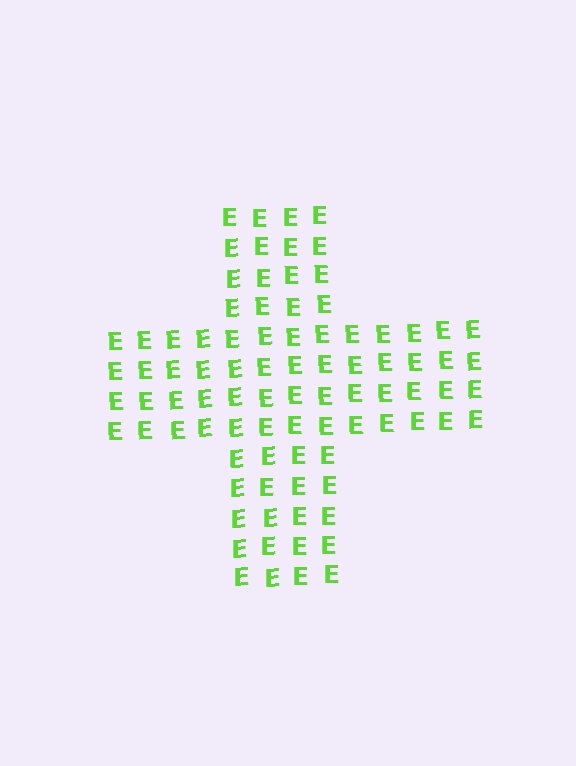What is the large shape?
The large shape is a cross.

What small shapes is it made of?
It is made of small letter E's.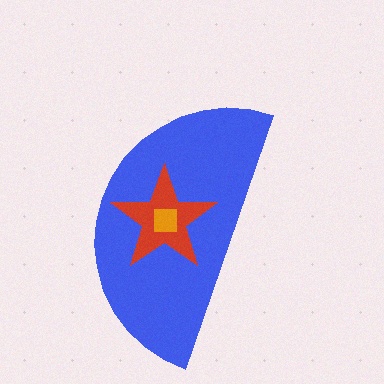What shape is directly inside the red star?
The orange square.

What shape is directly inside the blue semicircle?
The red star.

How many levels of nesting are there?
3.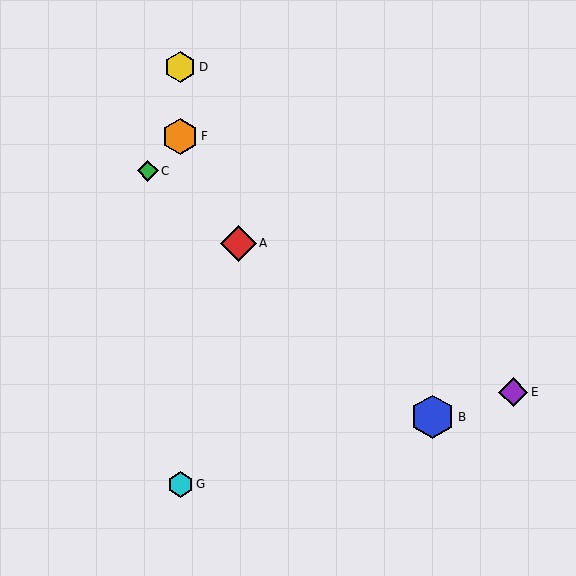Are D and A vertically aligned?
No, D is at x≈180 and A is at x≈238.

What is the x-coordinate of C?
Object C is at x≈148.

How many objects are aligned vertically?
3 objects (D, F, G) are aligned vertically.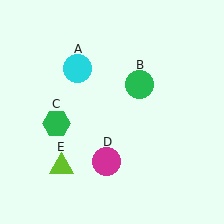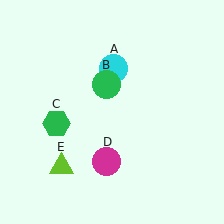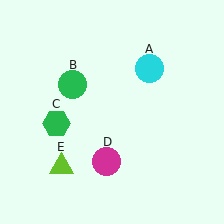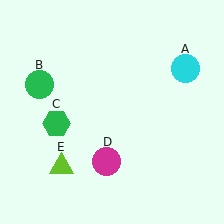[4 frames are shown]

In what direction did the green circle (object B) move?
The green circle (object B) moved left.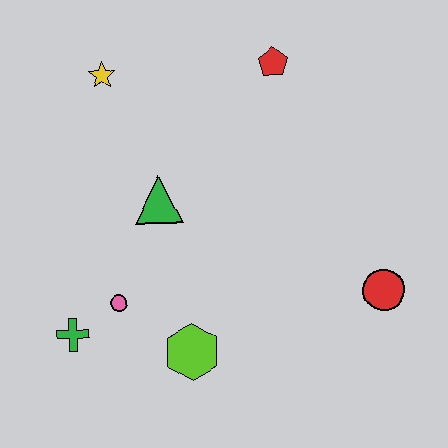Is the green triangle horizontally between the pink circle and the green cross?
No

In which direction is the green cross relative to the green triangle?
The green cross is below the green triangle.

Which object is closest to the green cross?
The pink circle is closest to the green cross.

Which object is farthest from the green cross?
The red pentagon is farthest from the green cross.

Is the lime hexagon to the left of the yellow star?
No